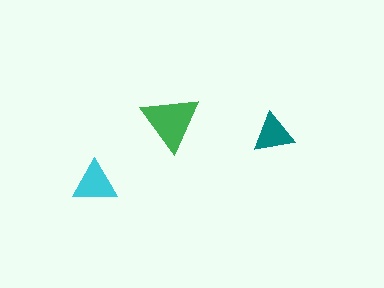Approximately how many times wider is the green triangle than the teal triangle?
About 1.5 times wider.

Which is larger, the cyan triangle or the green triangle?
The green one.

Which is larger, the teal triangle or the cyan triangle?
The cyan one.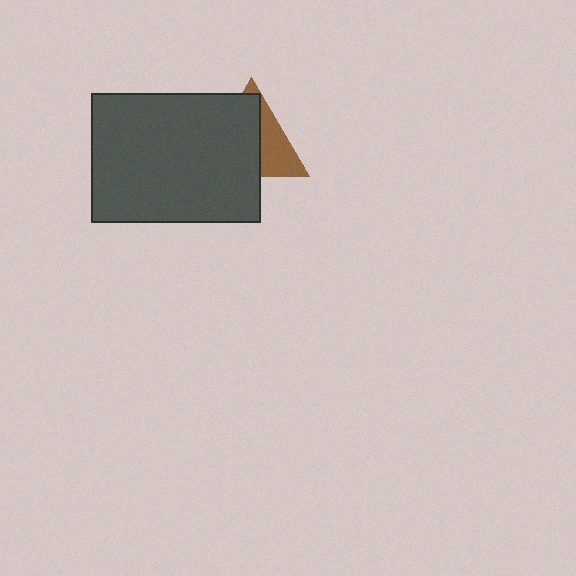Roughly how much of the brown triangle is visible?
A small part of it is visible (roughly 38%).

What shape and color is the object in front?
The object in front is a dark gray rectangle.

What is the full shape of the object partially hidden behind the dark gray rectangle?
The partially hidden object is a brown triangle.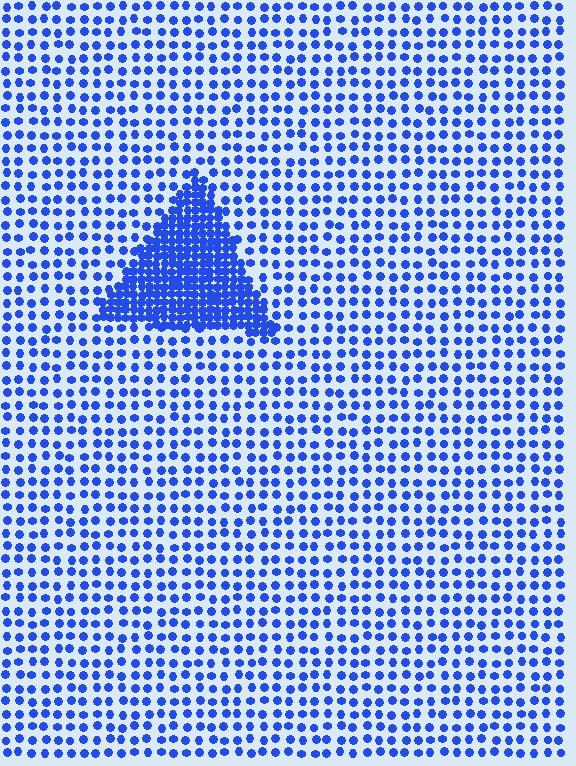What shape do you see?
I see a triangle.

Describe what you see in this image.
The image contains small blue elements arranged at two different densities. A triangle-shaped region is visible where the elements are more densely packed than the surrounding area.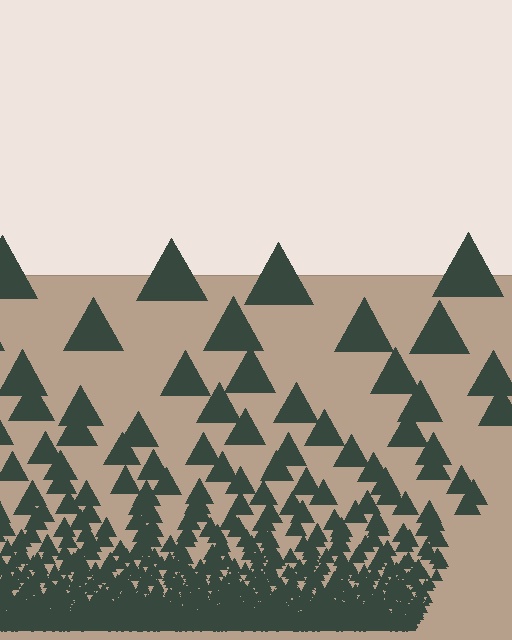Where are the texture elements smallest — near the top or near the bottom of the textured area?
Near the bottom.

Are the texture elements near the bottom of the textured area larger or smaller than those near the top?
Smaller. The gradient is inverted — elements near the bottom are smaller and denser.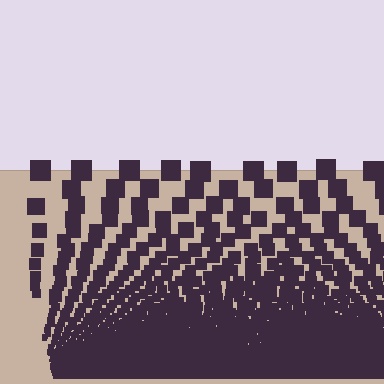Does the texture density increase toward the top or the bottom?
Density increases toward the bottom.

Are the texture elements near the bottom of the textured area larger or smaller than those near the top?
Smaller. The gradient is inverted — elements near the bottom are smaller and denser.